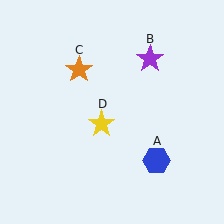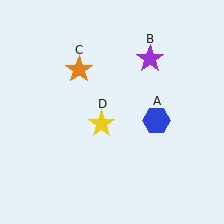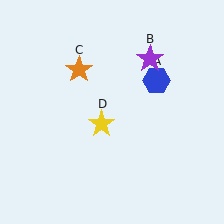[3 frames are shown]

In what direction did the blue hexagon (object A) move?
The blue hexagon (object A) moved up.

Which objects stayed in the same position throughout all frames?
Purple star (object B) and orange star (object C) and yellow star (object D) remained stationary.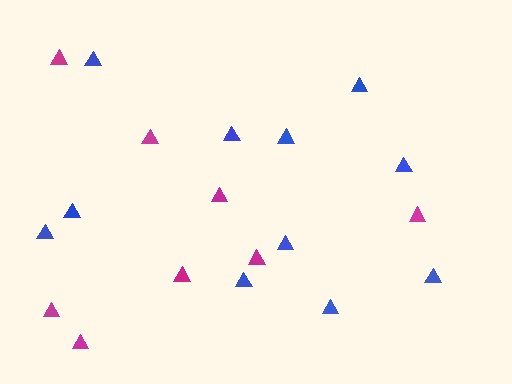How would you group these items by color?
There are 2 groups: one group of blue triangles (11) and one group of magenta triangles (8).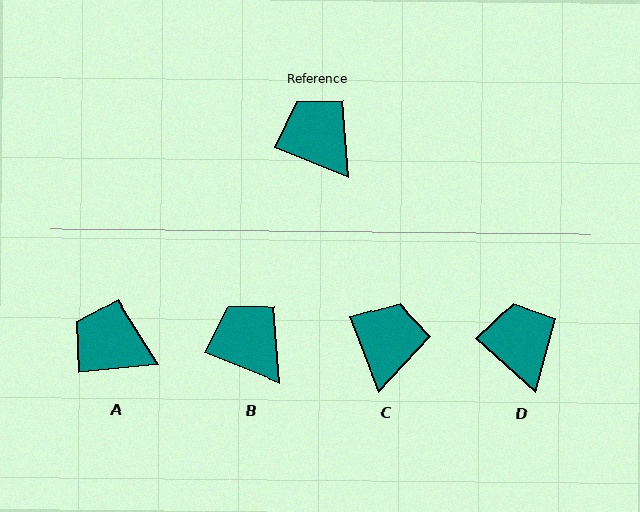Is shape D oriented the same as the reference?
No, it is off by about 20 degrees.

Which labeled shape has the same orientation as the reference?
B.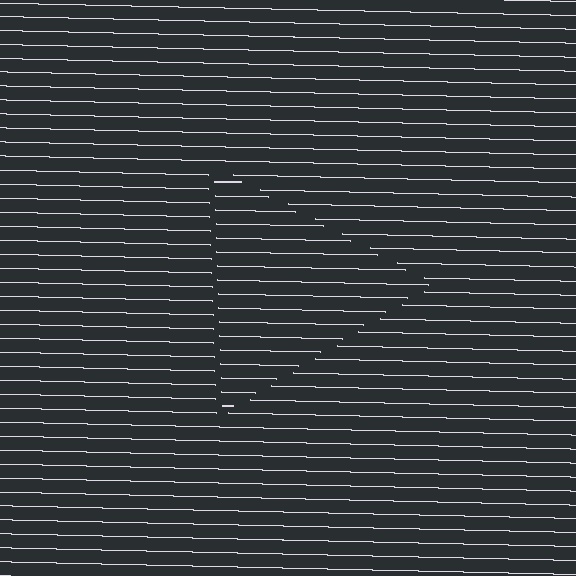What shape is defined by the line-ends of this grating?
An illusory triangle. The interior of the shape contains the same grating, shifted by half a period — the contour is defined by the phase discontinuity where line-ends from the inner and outer gratings abut.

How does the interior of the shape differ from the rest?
The interior of the shape contains the same grating, shifted by half a period — the contour is defined by the phase discontinuity where line-ends from the inner and outer gratings abut.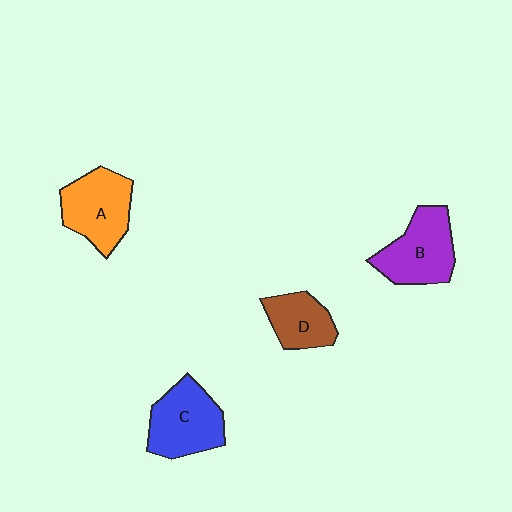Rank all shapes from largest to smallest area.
From largest to smallest: C (blue), B (purple), A (orange), D (brown).